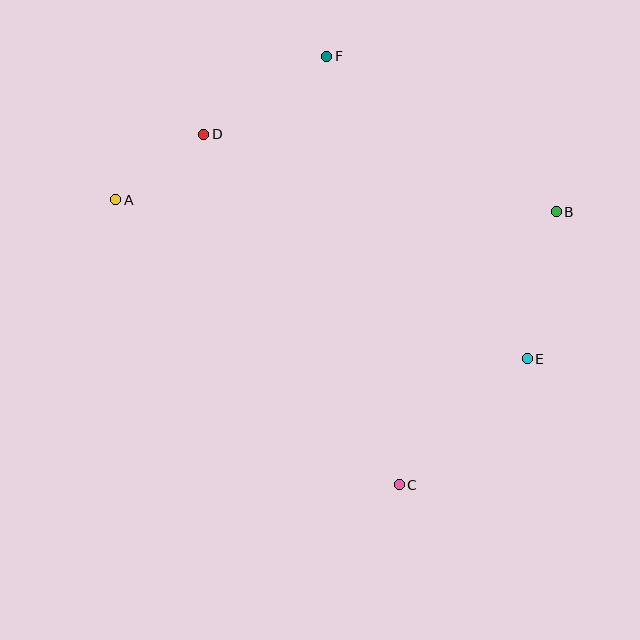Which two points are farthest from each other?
Points A and E are farthest from each other.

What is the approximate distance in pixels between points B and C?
The distance between B and C is approximately 315 pixels.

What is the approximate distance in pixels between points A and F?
The distance between A and F is approximately 255 pixels.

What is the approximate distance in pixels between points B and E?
The distance between B and E is approximately 150 pixels.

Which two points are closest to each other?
Points A and D are closest to each other.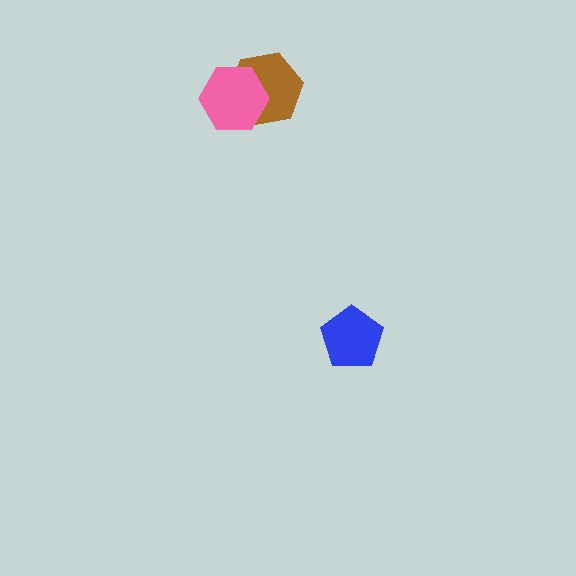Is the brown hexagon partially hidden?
Yes, it is partially covered by another shape.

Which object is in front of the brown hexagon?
The pink hexagon is in front of the brown hexagon.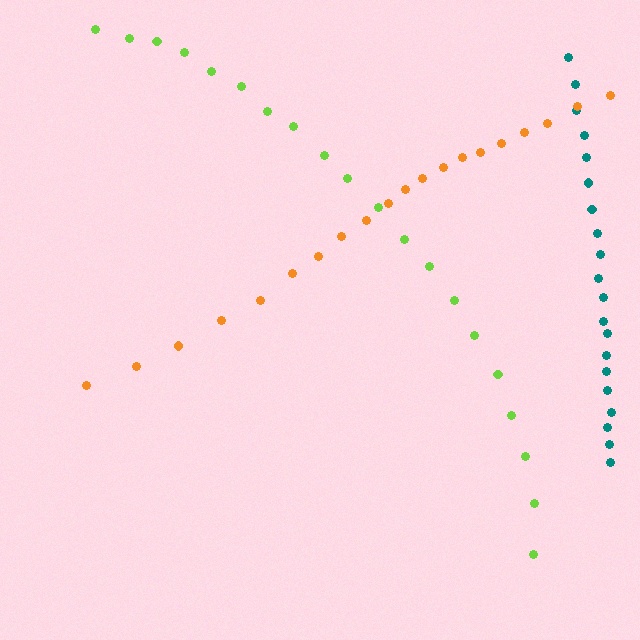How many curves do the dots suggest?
There are 3 distinct paths.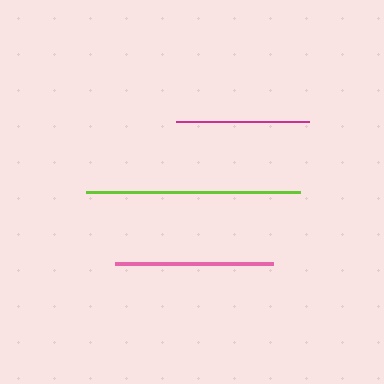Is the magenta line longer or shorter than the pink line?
The pink line is longer than the magenta line.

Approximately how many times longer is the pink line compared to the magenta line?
The pink line is approximately 1.2 times the length of the magenta line.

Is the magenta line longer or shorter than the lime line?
The lime line is longer than the magenta line.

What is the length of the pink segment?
The pink segment is approximately 158 pixels long.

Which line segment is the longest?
The lime line is the longest at approximately 214 pixels.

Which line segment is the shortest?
The magenta line is the shortest at approximately 134 pixels.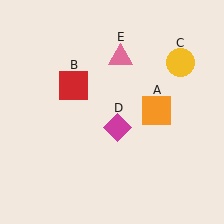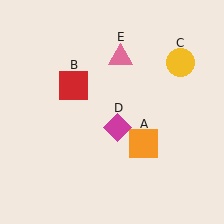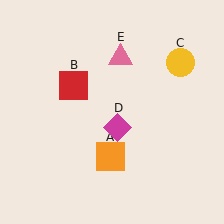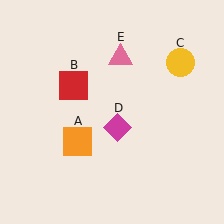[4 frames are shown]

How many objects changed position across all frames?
1 object changed position: orange square (object A).